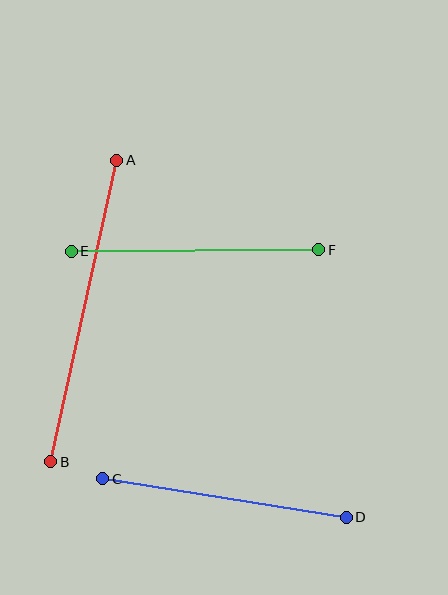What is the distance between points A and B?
The distance is approximately 309 pixels.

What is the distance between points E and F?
The distance is approximately 248 pixels.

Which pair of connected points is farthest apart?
Points A and B are farthest apart.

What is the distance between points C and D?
The distance is approximately 247 pixels.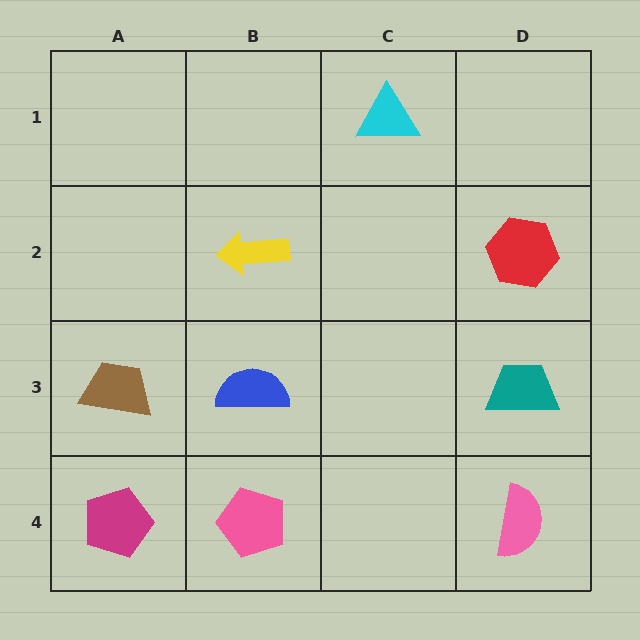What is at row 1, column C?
A cyan triangle.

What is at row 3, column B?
A blue semicircle.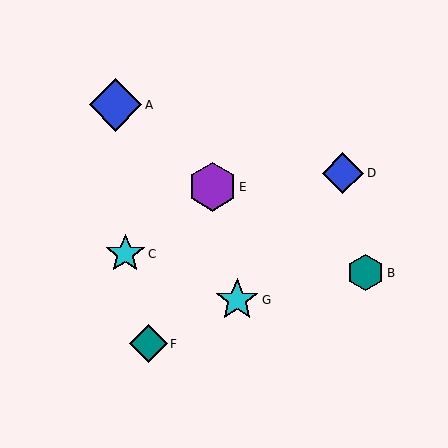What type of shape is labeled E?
Shape E is a purple hexagon.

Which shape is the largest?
The blue diamond (labeled A) is the largest.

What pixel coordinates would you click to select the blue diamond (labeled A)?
Click at (116, 105) to select the blue diamond A.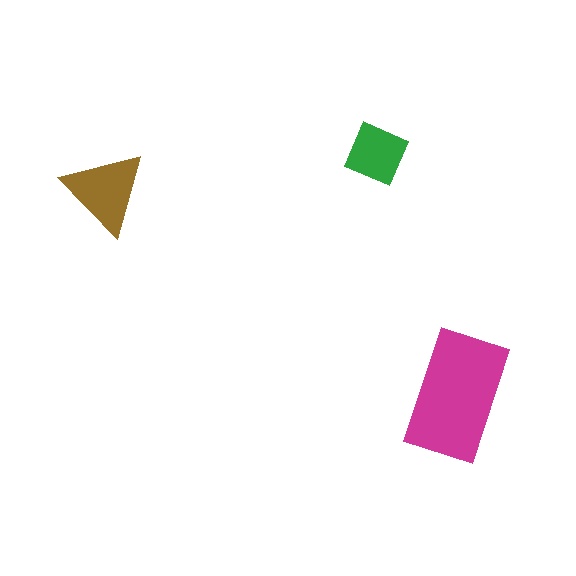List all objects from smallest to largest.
The green diamond, the brown triangle, the magenta rectangle.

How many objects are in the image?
There are 3 objects in the image.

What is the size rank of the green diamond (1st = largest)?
3rd.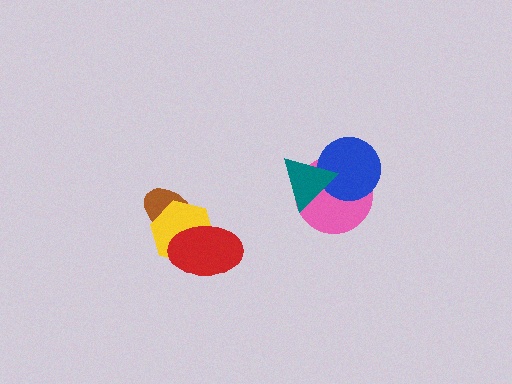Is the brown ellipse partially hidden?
Yes, it is partially covered by another shape.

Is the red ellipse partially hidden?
No, no other shape covers it.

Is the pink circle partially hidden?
Yes, it is partially covered by another shape.